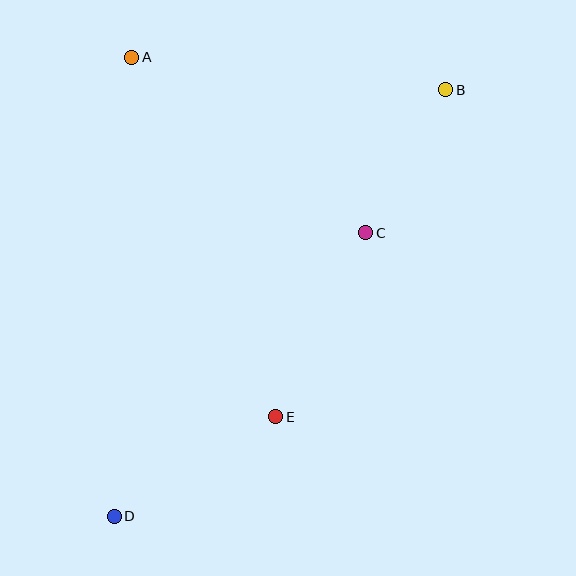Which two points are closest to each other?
Points B and C are closest to each other.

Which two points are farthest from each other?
Points B and D are farthest from each other.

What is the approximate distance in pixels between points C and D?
The distance between C and D is approximately 379 pixels.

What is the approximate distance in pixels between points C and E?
The distance between C and E is approximately 205 pixels.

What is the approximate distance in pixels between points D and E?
The distance between D and E is approximately 190 pixels.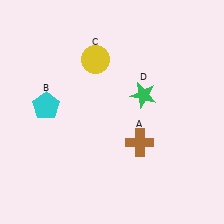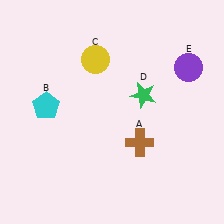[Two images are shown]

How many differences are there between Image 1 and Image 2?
There is 1 difference between the two images.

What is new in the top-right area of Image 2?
A purple circle (E) was added in the top-right area of Image 2.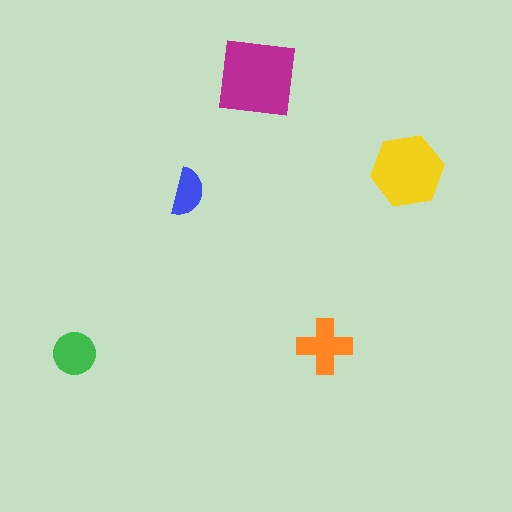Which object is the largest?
The magenta square.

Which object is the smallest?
The blue semicircle.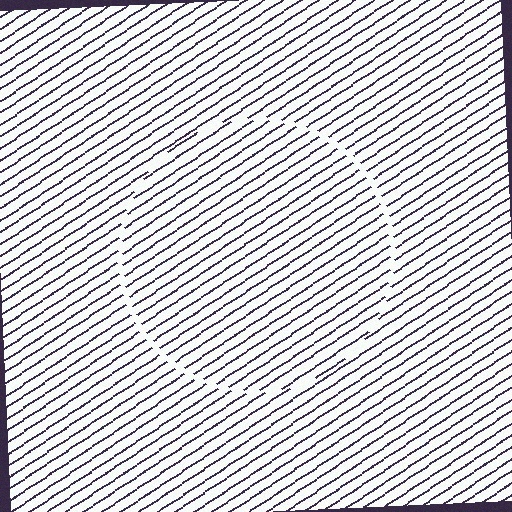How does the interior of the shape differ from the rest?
The interior of the shape contains the same grating, shifted by half a period — the contour is defined by the phase discontinuity where line-ends from the inner and outer gratings abut.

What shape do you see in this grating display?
An illusory circle. The interior of the shape contains the same grating, shifted by half a period — the contour is defined by the phase discontinuity where line-ends from the inner and outer gratings abut.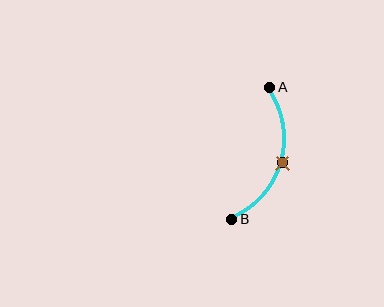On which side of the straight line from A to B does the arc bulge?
The arc bulges to the right of the straight line connecting A and B.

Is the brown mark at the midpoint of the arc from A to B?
Yes. The brown mark lies on the arc at equal arc-length from both A and B — it is the arc midpoint.